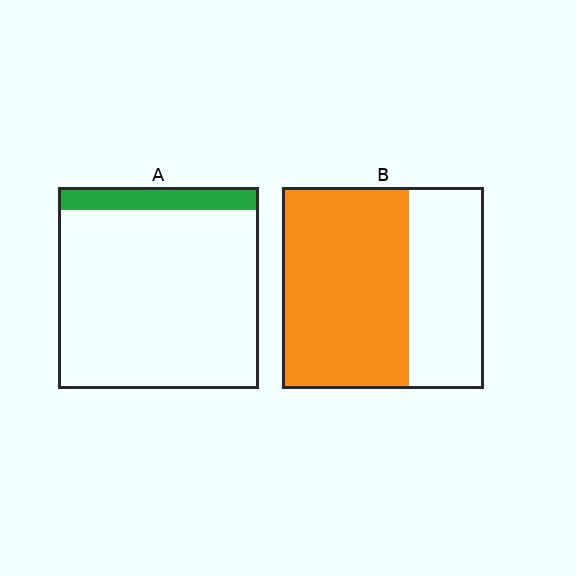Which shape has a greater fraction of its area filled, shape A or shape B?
Shape B.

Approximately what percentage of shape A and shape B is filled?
A is approximately 10% and B is approximately 65%.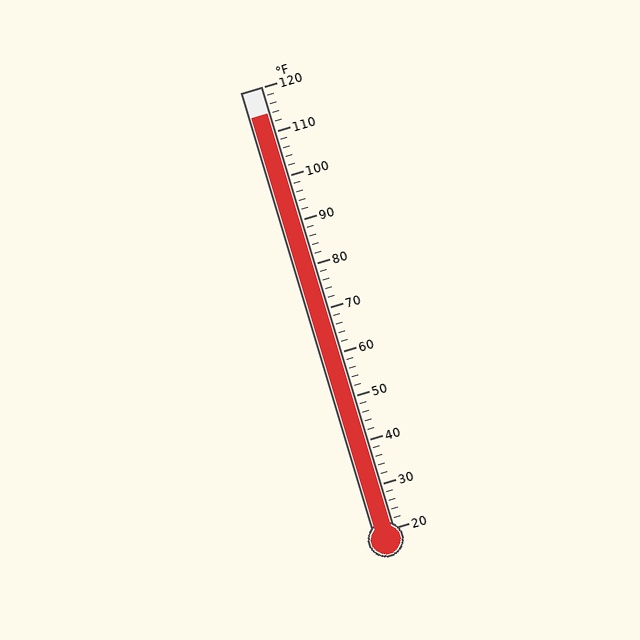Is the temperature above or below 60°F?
The temperature is above 60°F.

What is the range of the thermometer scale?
The thermometer scale ranges from 20°F to 120°F.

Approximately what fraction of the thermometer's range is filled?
The thermometer is filled to approximately 95% of its range.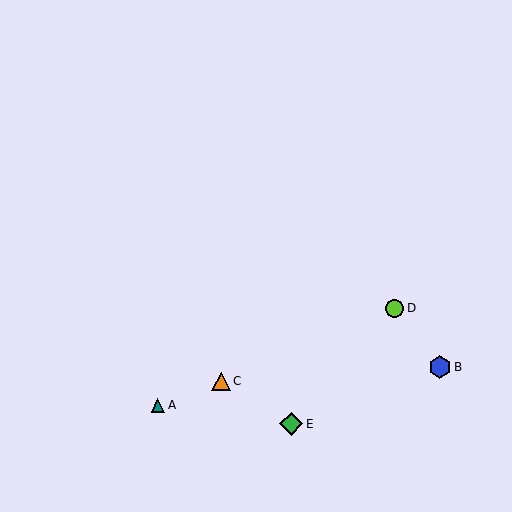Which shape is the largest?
The green diamond (labeled E) is the largest.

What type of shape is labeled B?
Shape B is a blue hexagon.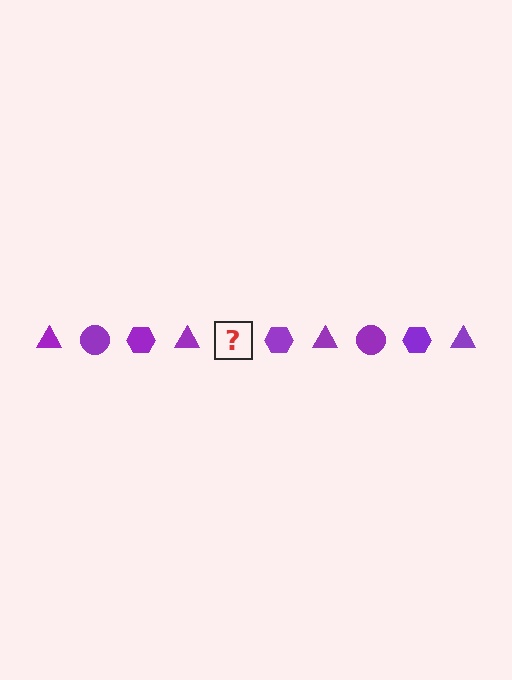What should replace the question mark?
The question mark should be replaced with a purple circle.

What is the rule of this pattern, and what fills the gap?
The rule is that the pattern cycles through triangle, circle, hexagon shapes in purple. The gap should be filled with a purple circle.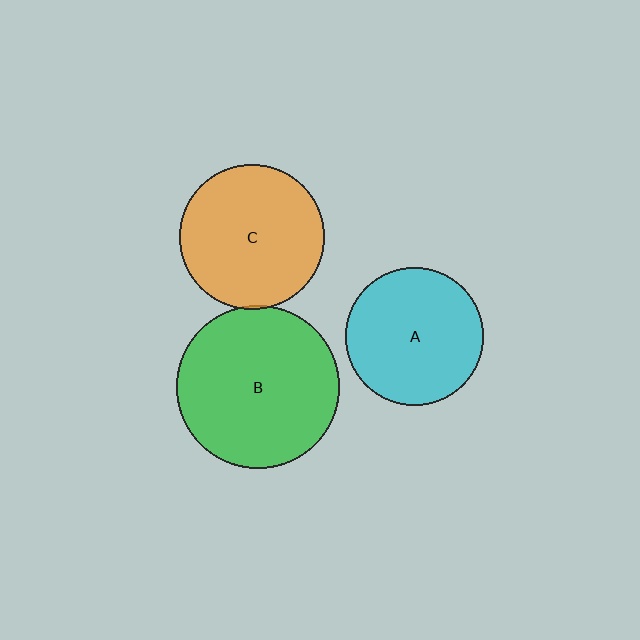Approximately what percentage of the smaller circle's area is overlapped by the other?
Approximately 5%.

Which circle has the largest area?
Circle B (green).